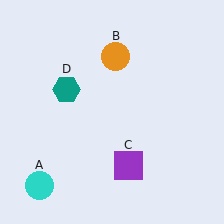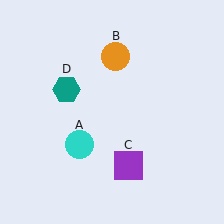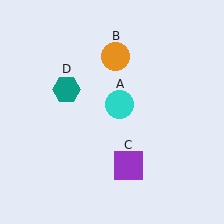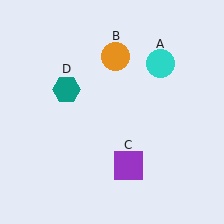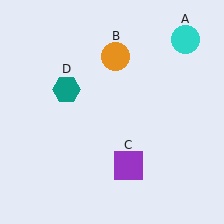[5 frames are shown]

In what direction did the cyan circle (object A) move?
The cyan circle (object A) moved up and to the right.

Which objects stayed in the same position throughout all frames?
Orange circle (object B) and purple square (object C) and teal hexagon (object D) remained stationary.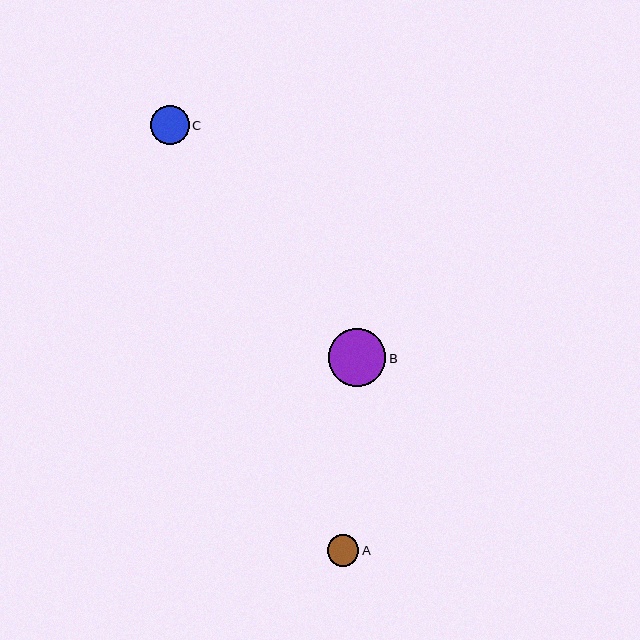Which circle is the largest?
Circle B is the largest with a size of approximately 57 pixels.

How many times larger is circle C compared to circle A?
Circle C is approximately 1.2 times the size of circle A.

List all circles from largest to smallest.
From largest to smallest: B, C, A.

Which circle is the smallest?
Circle A is the smallest with a size of approximately 31 pixels.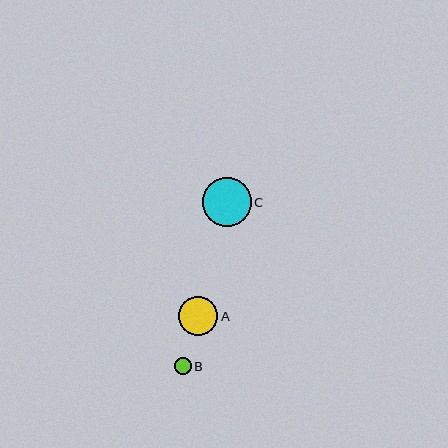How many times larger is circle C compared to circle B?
Circle C is approximately 2.9 times the size of circle B.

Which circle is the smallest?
Circle B is the smallest with a size of approximately 17 pixels.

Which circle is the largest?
Circle C is the largest with a size of approximately 49 pixels.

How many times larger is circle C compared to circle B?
Circle C is approximately 2.9 times the size of circle B.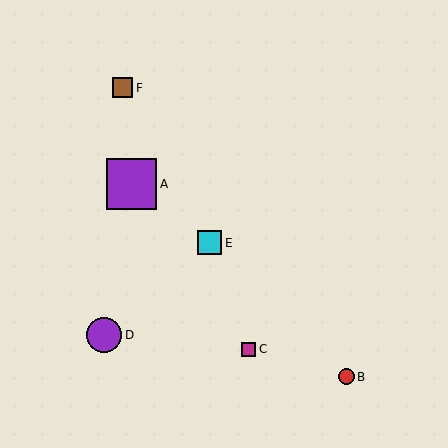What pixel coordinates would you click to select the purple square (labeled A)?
Click at (132, 184) to select the purple square A.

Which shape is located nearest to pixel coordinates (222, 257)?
The cyan square (labeled E) at (210, 243) is nearest to that location.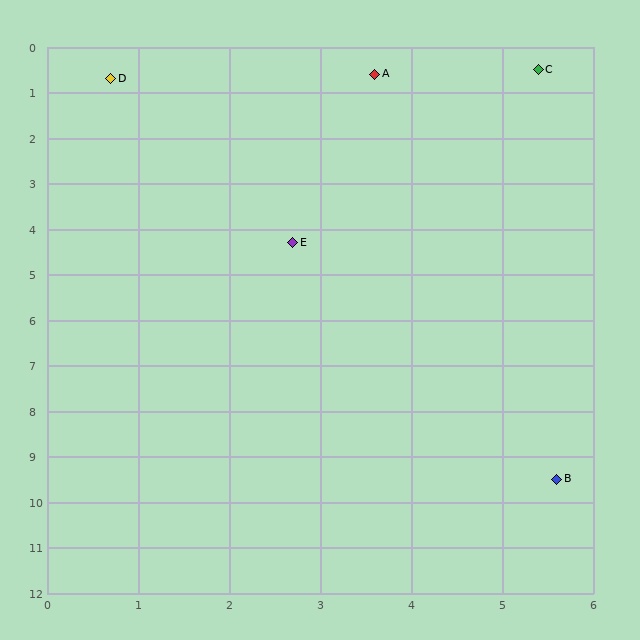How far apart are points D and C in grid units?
Points D and C are about 4.7 grid units apart.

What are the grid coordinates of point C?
Point C is at approximately (5.4, 0.5).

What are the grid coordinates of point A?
Point A is at approximately (3.6, 0.6).